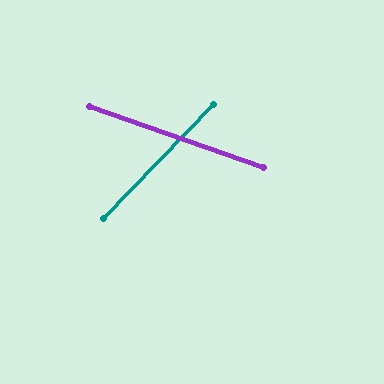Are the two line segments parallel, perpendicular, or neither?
Neither parallel nor perpendicular — they differ by about 66°.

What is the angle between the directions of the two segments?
Approximately 66 degrees.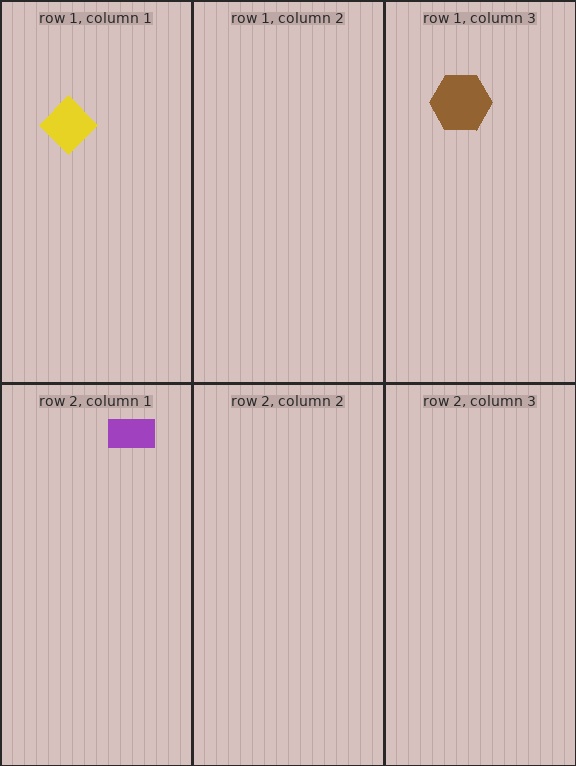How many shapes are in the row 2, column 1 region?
1.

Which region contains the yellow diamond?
The row 1, column 1 region.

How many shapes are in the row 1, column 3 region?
1.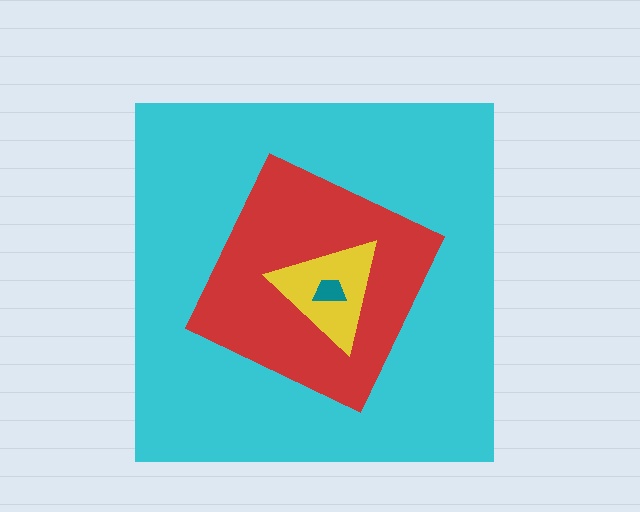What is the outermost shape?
The cyan square.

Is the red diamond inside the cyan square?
Yes.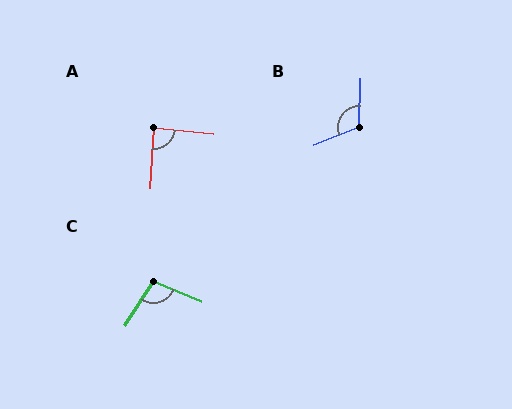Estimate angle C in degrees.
Approximately 102 degrees.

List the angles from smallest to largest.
A (87°), C (102°), B (114°).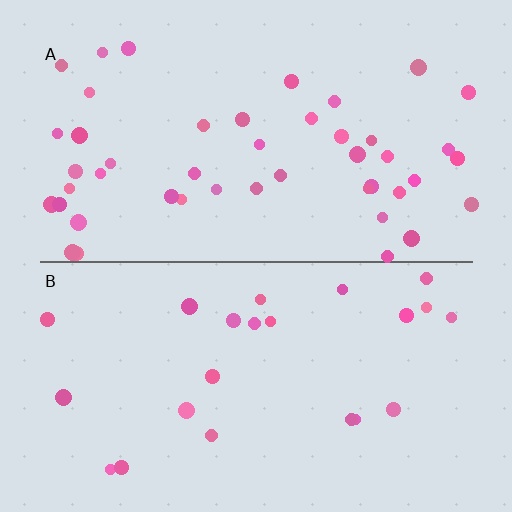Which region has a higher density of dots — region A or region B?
A (the top).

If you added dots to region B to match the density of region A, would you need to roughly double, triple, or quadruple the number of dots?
Approximately double.